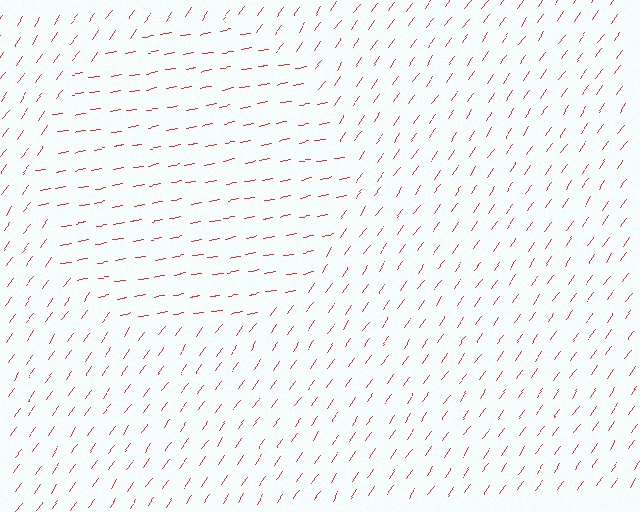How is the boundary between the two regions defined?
The boundary is defined purely by a change in line orientation (approximately 45 degrees difference). All lines are the same color and thickness.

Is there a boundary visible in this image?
Yes, there is a texture boundary formed by a change in line orientation.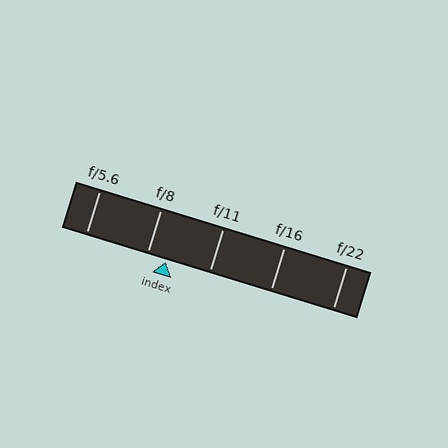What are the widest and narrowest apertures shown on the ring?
The widest aperture shown is f/5.6 and the narrowest is f/22.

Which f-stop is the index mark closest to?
The index mark is closest to f/8.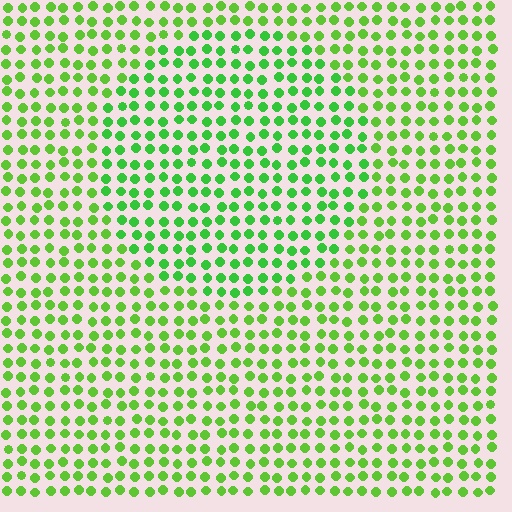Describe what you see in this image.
The image is filled with small lime elements in a uniform arrangement. A circle-shaped region is visible where the elements are tinted to a slightly different hue, forming a subtle color boundary.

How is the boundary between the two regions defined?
The boundary is defined purely by a slight shift in hue (about 20 degrees). Spacing, size, and orientation are identical on both sides.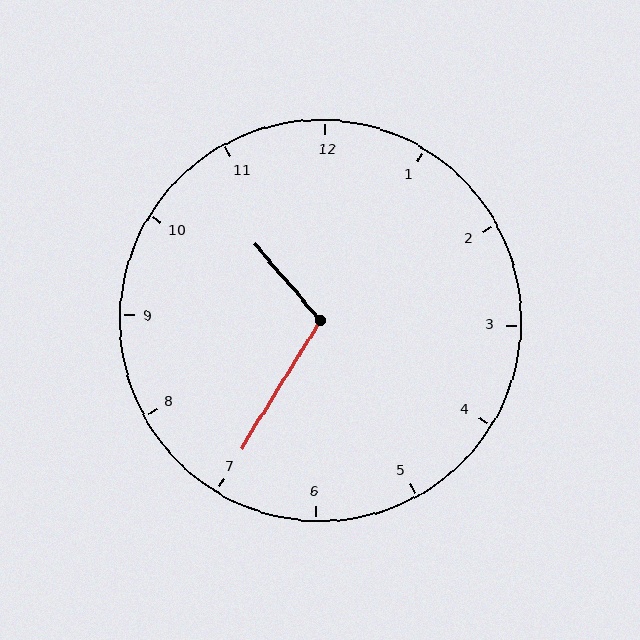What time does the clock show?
10:35.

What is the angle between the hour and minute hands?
Approximately 108 degrees.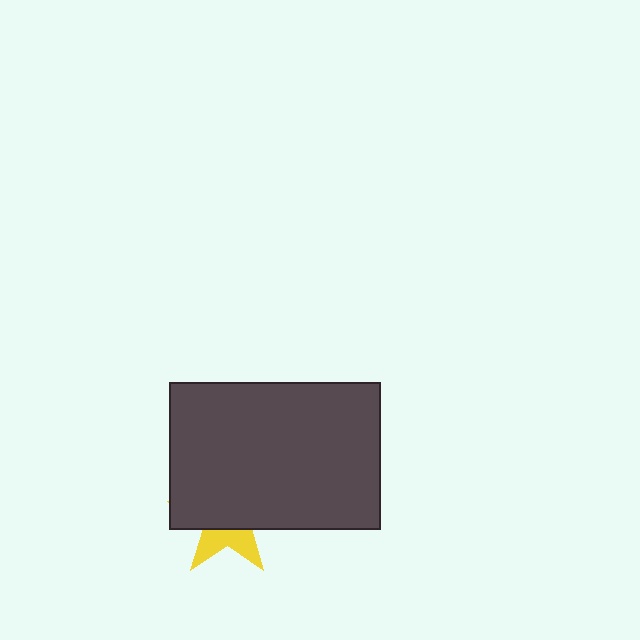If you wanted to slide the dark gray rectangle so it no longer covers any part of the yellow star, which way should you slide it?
Slide it up — that is the most direct way to separate the two shapes.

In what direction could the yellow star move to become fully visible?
The yellow star could move down. That would shift it out from behind the dark gray rectangle entirely.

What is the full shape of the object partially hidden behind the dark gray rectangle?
The partially hidden object is a yellow star.